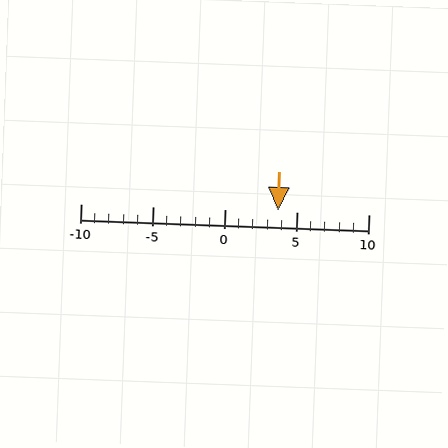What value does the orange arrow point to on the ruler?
The orange arrow points to approximately 4.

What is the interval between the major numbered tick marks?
The major tick marks are spaced 5 units apart.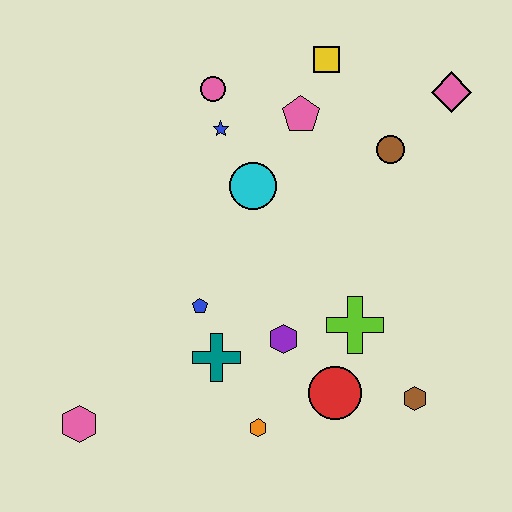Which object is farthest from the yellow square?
The pink hexagon is farthest from the yellow square.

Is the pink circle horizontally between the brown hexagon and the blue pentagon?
Yes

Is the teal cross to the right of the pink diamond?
No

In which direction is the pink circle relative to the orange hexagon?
The pink circle is above the orange hexagon.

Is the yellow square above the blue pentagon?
Yes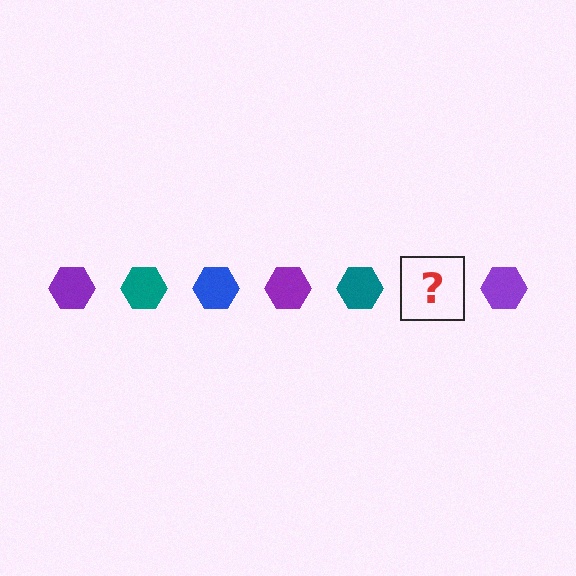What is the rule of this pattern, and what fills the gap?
The rule is that the pattern cycles through purple, teal, blue hexagons. The gap should be filled with a blue hexagon.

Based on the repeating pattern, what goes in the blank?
The blank should be a blue hexagon.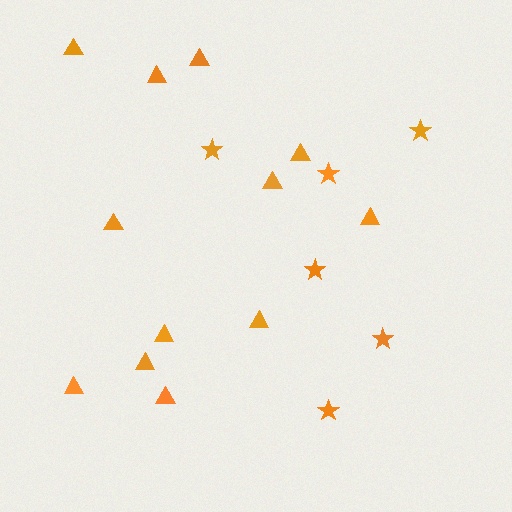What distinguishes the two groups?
There are 2 groups: one group of stars (6) and one group of triangles (12).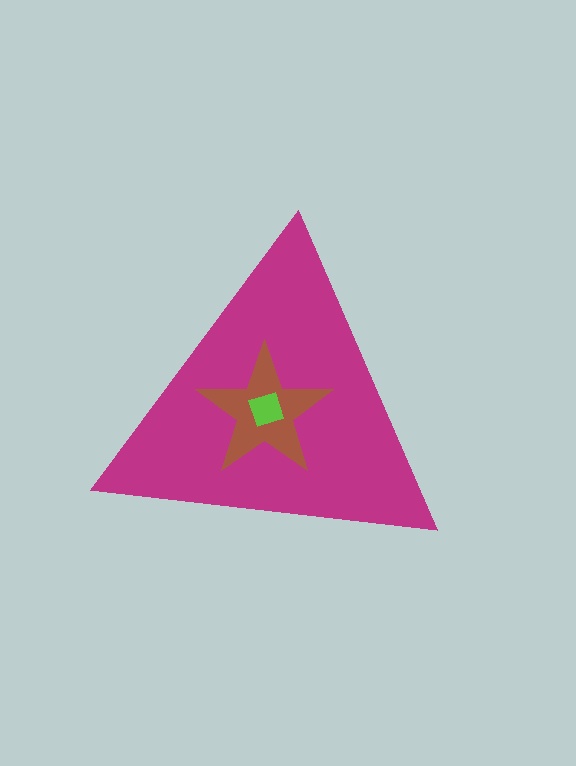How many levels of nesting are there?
3.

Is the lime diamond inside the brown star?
Yes.